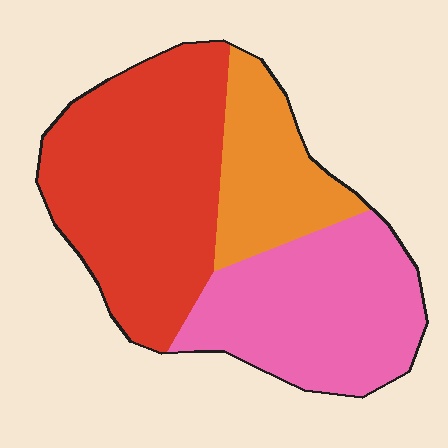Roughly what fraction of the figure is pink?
Pink covers about 35% of the figure.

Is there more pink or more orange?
Pink.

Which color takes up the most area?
Red, at roughly 45%.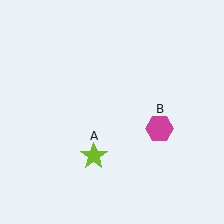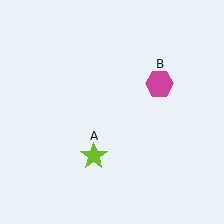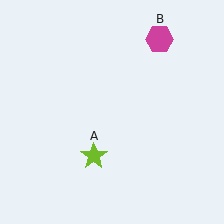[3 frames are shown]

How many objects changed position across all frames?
1 object changed position: magenta hexagon (object B).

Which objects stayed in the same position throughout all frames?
Lime star (object A) remained stationary.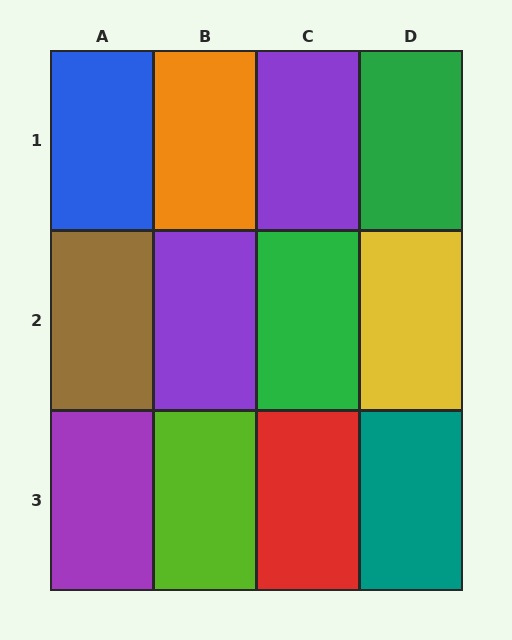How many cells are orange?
1 cell is orange.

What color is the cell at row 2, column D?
Yellow.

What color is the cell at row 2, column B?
Purple.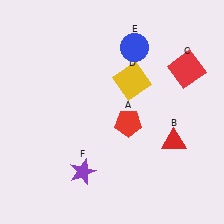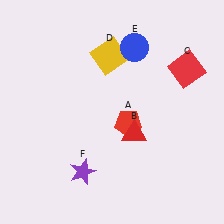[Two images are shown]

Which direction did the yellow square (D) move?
The yellow square (D) moved up.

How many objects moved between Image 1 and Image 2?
2 objects moved between the two images.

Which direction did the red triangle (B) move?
The red triangle (B) moved left.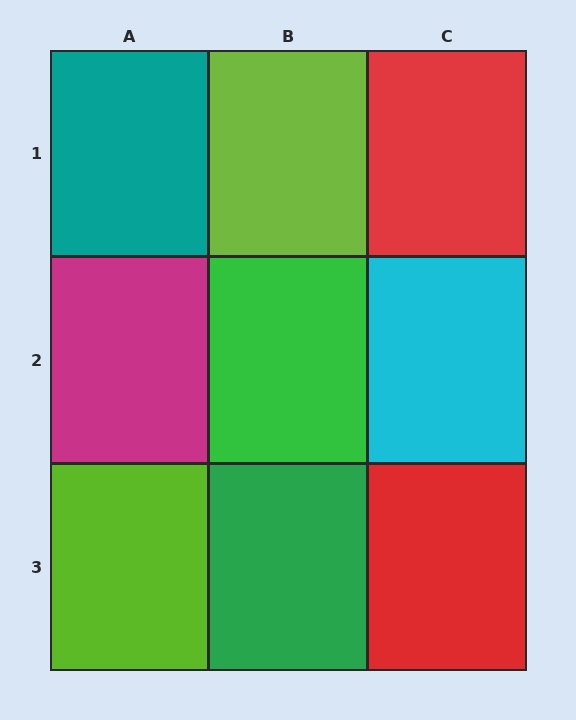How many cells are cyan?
1 cell is cyan.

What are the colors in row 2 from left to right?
Magenta, green, cyan.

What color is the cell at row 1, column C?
Red.